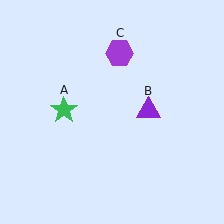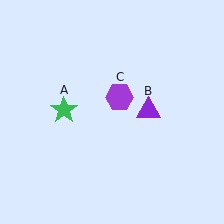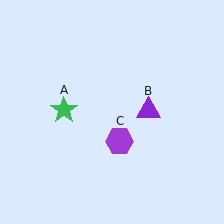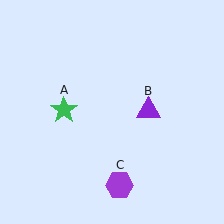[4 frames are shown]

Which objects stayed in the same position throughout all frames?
Green star (object A) and purple triangle (object B) remained stationary.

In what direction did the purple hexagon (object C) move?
The purple hexagon (object C) moved down.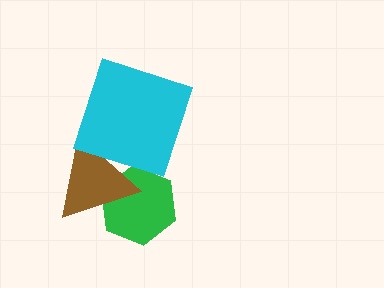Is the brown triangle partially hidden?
Yes, it is partially covered by another shape.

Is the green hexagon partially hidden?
Yes, it is partially covered by another shape.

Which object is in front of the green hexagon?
The brown triangle is in front of the green hexagon.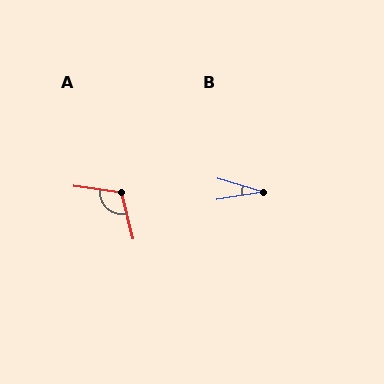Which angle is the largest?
A, at approximately 111 degrees.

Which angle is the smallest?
B, at approximately 25 degrees.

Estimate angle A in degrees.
Approximately 111 degrees.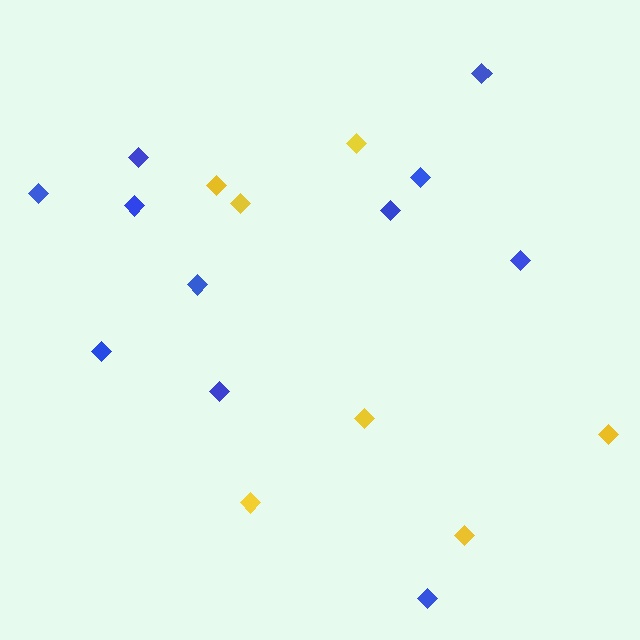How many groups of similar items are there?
There are 2 groups: one group of yellow diamonds (7) and one group of blue diamonds (11).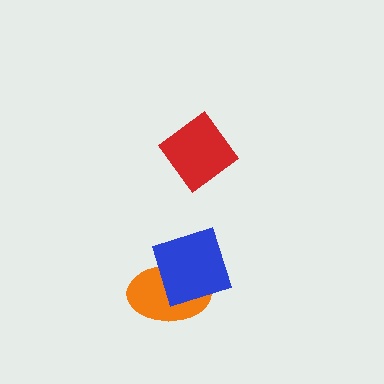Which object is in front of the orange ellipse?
The blue square is in front of the orange ellipse.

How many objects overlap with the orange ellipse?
1 object overlaps with the orange ellipse.